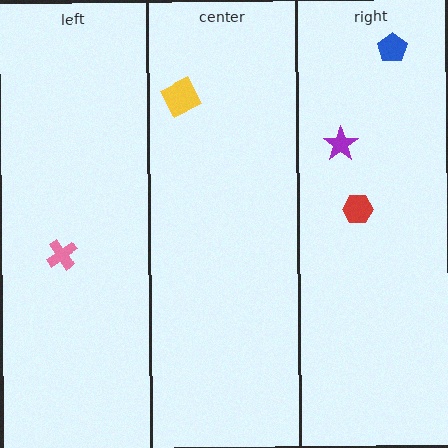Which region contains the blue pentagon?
The right region.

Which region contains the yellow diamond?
The center region.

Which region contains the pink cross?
The left region.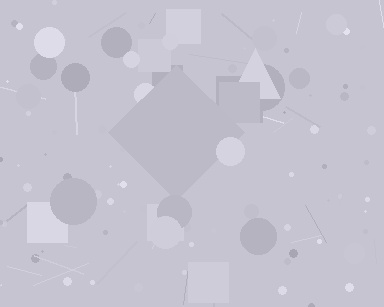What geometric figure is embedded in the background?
A diamond is embedded in the background.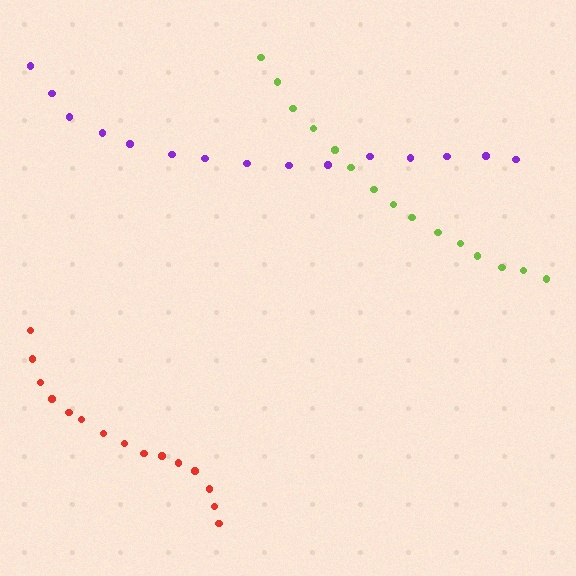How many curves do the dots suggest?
There are 3 distinct paths.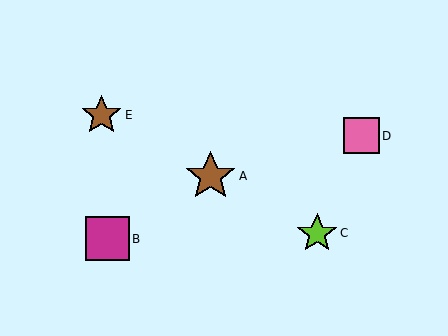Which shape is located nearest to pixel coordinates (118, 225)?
The magenta square (labeled B) at (107, 239) is nearest to that location.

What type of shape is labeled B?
Shape B is a magenta square.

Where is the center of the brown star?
The center of the brown star is at (210, 176).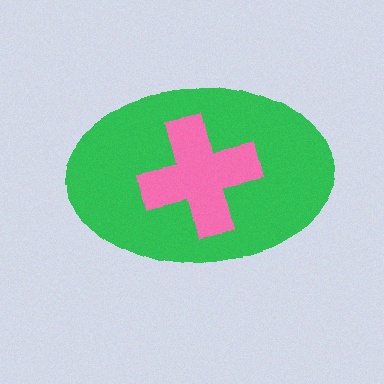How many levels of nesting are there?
2.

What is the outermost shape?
The green ellipse.